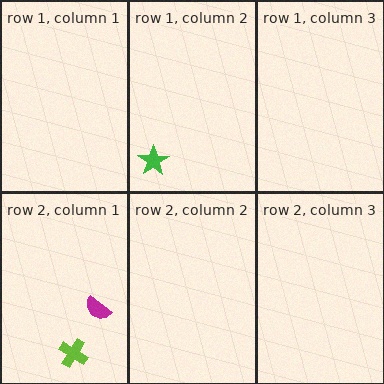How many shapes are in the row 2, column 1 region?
2.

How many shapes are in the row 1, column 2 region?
1.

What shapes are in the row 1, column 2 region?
The green star.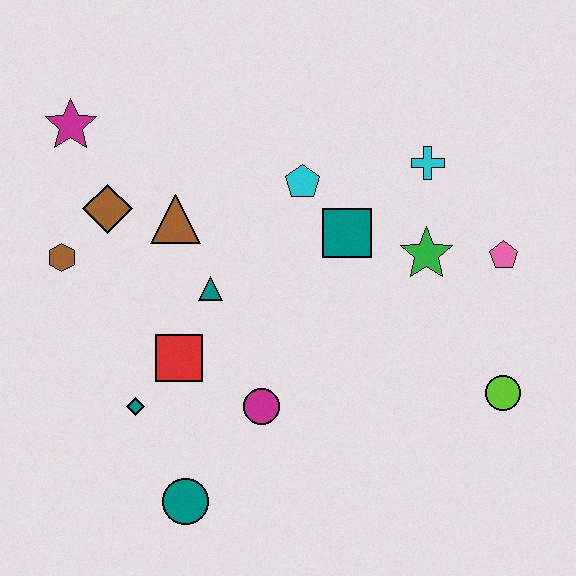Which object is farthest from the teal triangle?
The lime circle is farthest from the teal triangle.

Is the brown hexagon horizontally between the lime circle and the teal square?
No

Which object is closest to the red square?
The teal diamond is closest to the red square.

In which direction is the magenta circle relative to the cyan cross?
The magenta circle is below the cyan cross.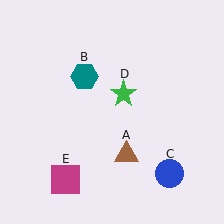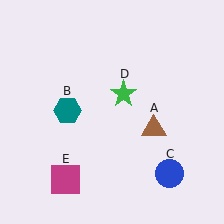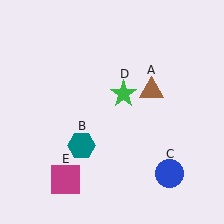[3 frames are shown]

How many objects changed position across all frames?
2 objects changed position: brown triangle (object A), teal hexagon (object B).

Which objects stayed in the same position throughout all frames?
Blue circle (object C) and green star (object D) and magenta square (object E) remained stationary.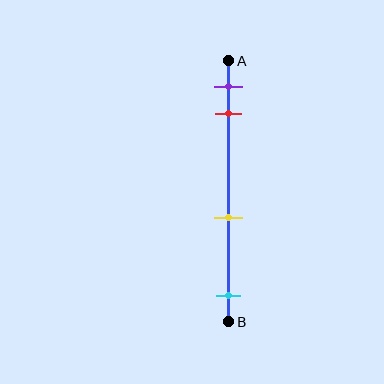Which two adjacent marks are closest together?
The purple and red marks are the closest adjacent pair.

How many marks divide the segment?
There are 4 marks dividing the segment.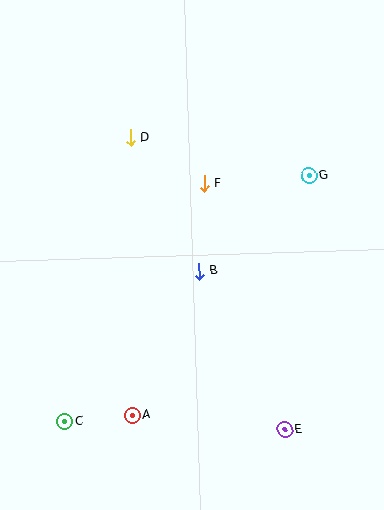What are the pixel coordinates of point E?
Point E is at (285, 430).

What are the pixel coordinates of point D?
Point D is at (131, 138).